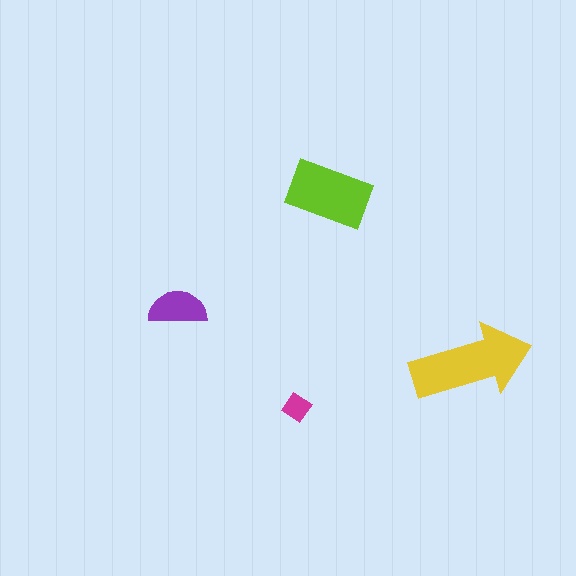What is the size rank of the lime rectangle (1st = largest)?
2nd.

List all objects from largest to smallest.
The yellow arrow, the lime rectangle, the purple semicircle, the magenta diamond.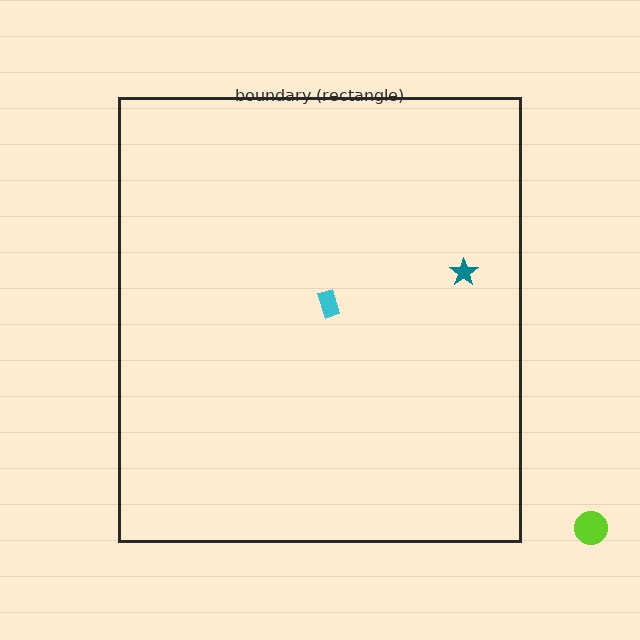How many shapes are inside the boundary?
2 inside, 1 outside.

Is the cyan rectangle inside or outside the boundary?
Inside.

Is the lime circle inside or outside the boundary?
Outside.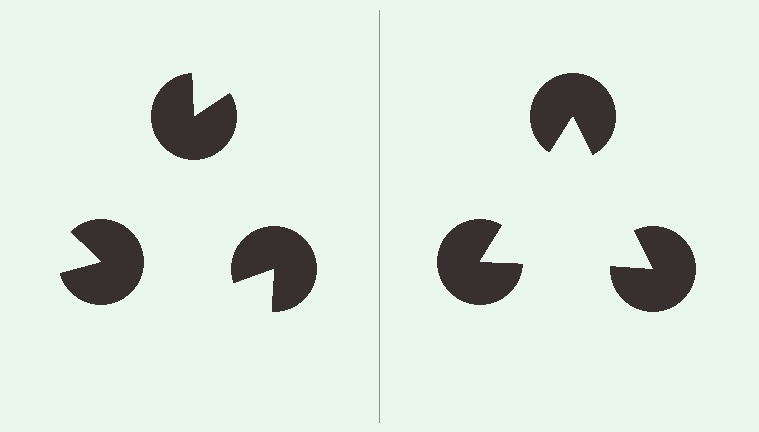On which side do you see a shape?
An illusory triangle appears on the right side. On the left side the wedge cuts are rotated, so no coherent shape forms.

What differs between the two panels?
The pac-man discs are positioned identically on both sides; only the wedge orientations differ. On the right they align to a triangle; on the left they are misaligned.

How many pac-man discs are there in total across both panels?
6 — 3 on each side.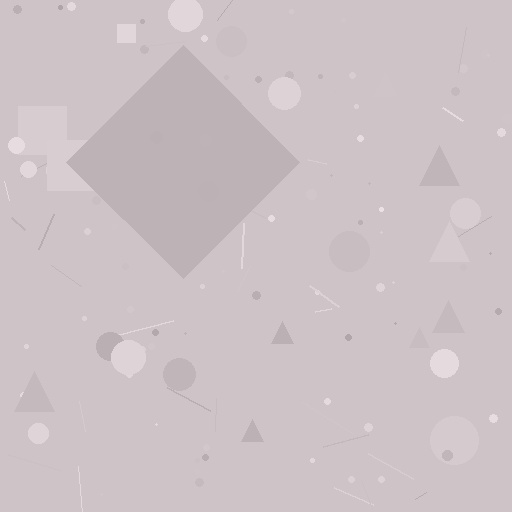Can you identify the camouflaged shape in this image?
The camouflaged shape is a diamond.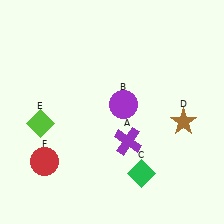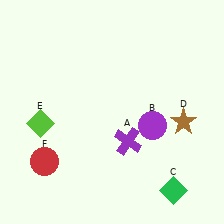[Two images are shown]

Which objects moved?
The objects that moved are: the purple circle (B), the green diamond (C).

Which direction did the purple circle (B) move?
The purple circle (B) moved right.